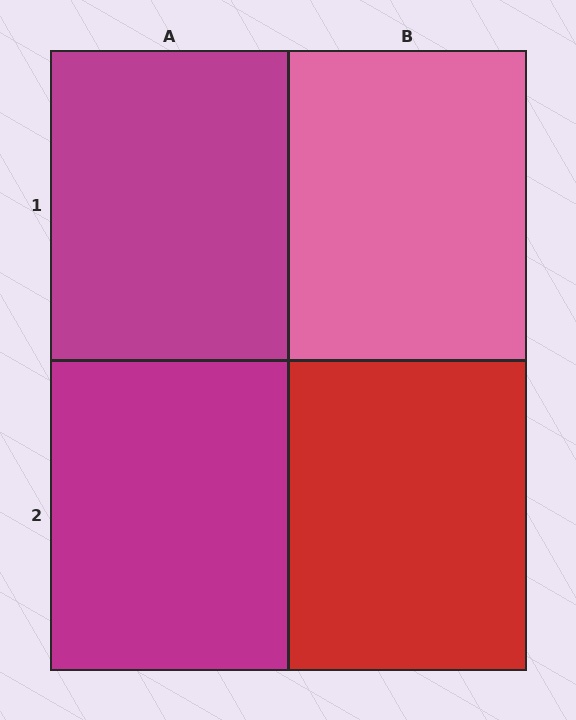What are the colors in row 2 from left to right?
Magenta, red.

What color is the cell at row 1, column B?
Pink.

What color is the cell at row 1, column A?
Magenta.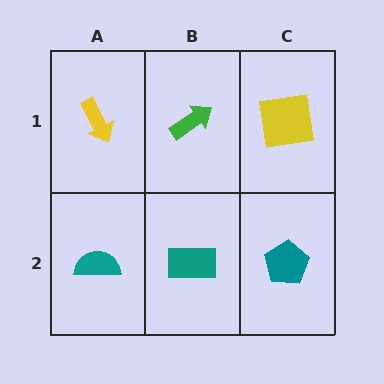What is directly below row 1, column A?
A teal semicircle.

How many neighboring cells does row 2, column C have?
2.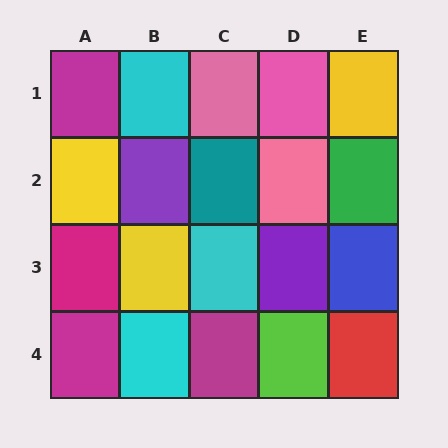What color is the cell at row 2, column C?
Teal.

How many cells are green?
1 cell is green.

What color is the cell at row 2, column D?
Pink.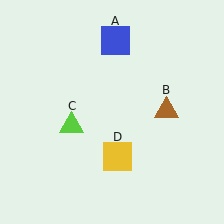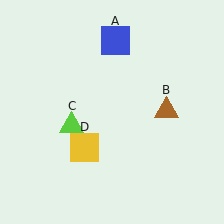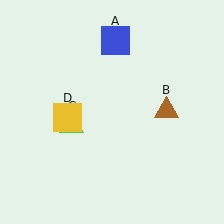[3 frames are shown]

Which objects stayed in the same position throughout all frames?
Blue square (object A) and brown triangle (object B) and lime triangle (object C) remained stationary.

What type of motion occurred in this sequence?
The yellow square (object D) rotated clockwise around the center of the scene.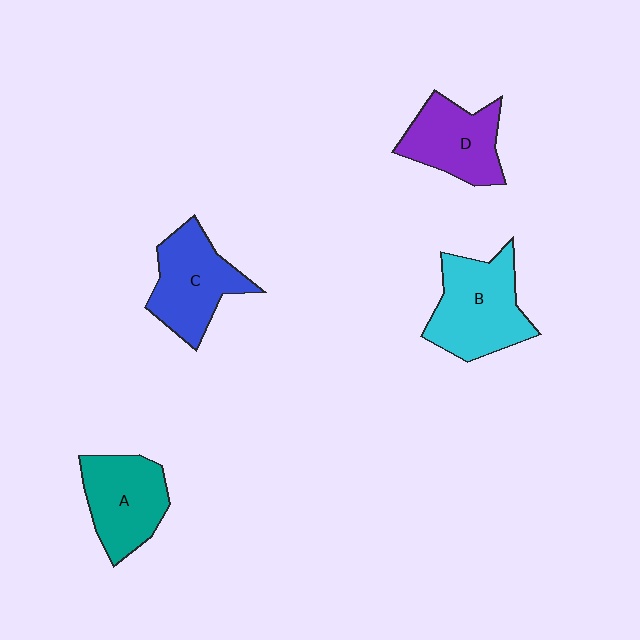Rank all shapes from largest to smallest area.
From largest to smallest: B (cyan), C (blue), A (teal), D (purple).